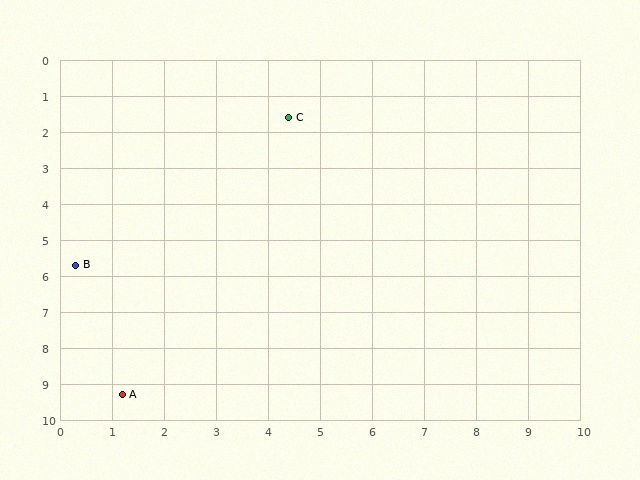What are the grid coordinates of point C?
Point C is at approximately (4.4, 1.6).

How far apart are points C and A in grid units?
Points C and A are about 8.3 grid units apart.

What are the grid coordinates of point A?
Point A is at approximately (1.2, 9.3).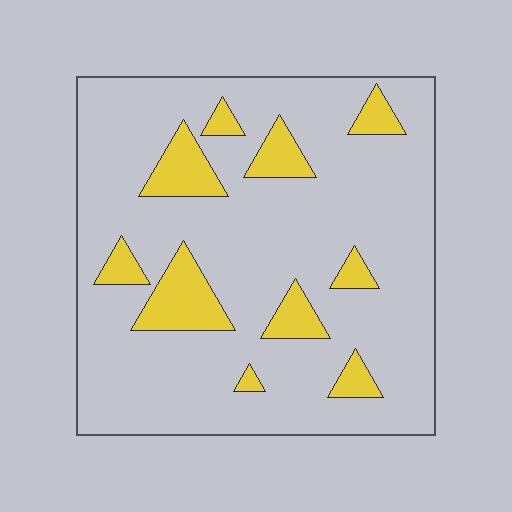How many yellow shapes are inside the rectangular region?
10.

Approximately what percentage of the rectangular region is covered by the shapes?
Approximately 15%.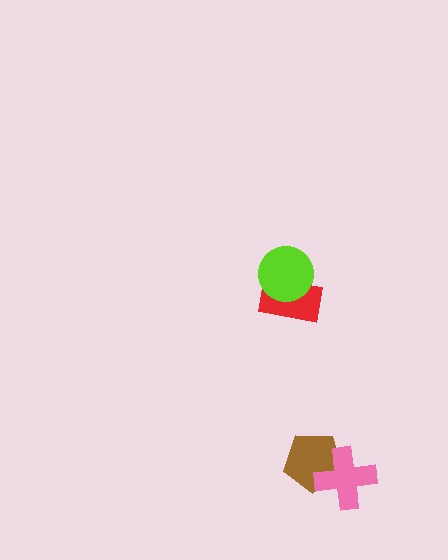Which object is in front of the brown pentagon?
The pink cross is in front of the brown pentagon.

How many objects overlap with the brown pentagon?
1 object overlaps with the brown pentagon.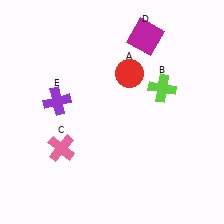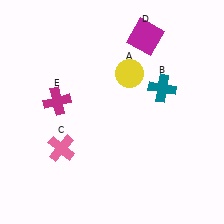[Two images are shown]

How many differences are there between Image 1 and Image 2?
There are 3 differences between the two images.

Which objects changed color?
A changed from red to yellow. B changed from lime to teal. E changed from purple to magenta.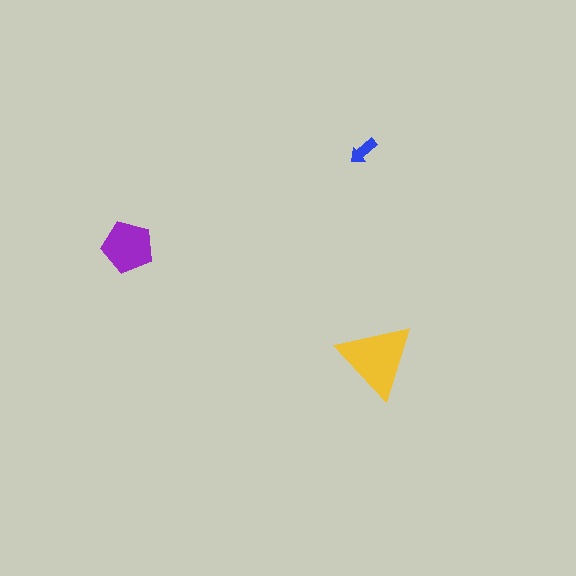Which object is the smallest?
The blue arrow.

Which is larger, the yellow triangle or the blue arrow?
The yellow triangle.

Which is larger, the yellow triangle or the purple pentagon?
The yellow triangle.